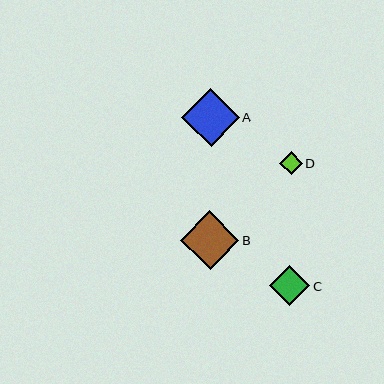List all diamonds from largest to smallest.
From largest to smallest: B, A, C, D.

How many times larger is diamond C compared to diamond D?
Diamond C is approximately 1.8 times the size of diamond D.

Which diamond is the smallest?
Diamond D is the smallest with a size of approximately 22 pixels.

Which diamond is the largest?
Diamond B is the largest with a size of approximately 59 pixels.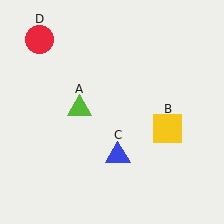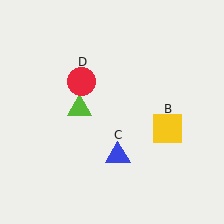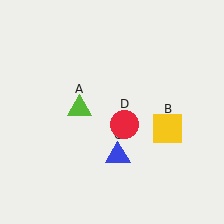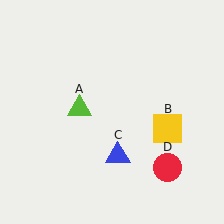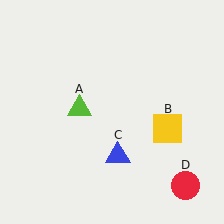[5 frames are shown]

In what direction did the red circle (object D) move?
The red circle (object D) moved down and to the right.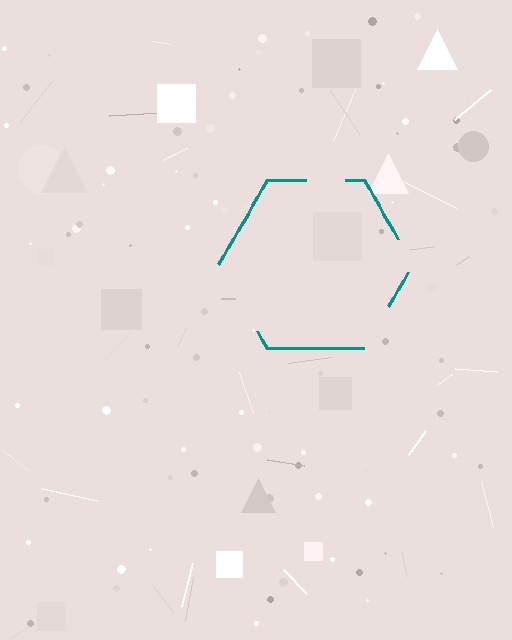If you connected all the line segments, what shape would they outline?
They would outline a hexagon.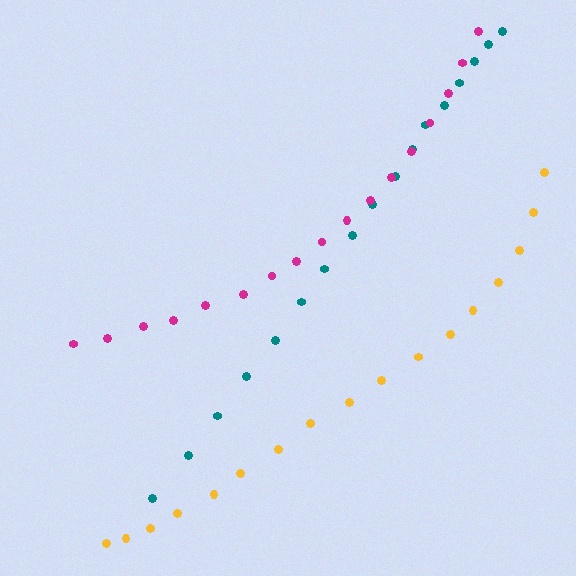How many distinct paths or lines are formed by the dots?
There are 3 distinct paths.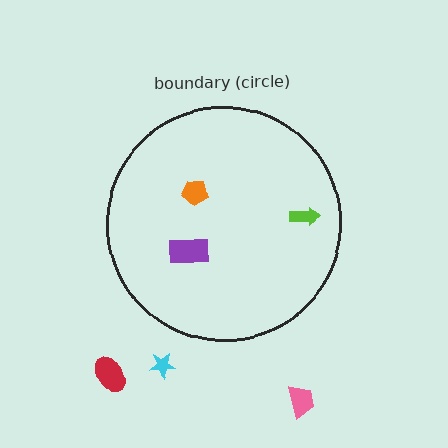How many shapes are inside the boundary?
3 inside, 3 outside.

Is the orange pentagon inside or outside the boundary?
Inside.